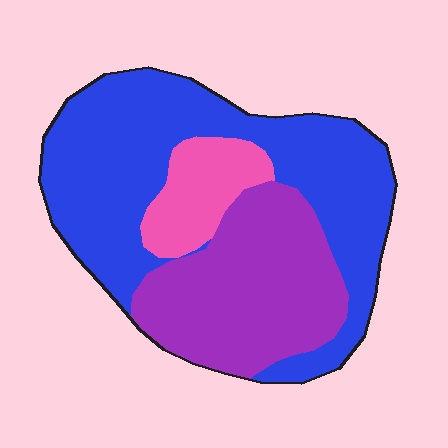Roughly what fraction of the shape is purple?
Purple covers about 35% of the shape.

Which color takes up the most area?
Blue, at roughly 55%.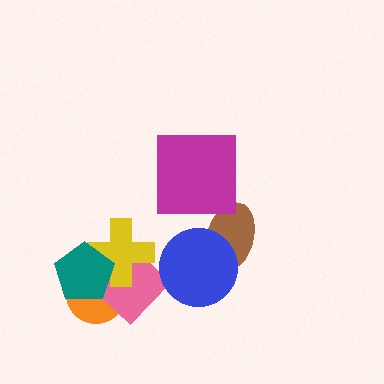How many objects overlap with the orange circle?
3 objects overlap with the orange circle.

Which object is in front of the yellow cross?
The teal pentagon is in front of the yellow cross.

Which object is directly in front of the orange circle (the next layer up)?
The pink diamond is directly in front of the orange circle.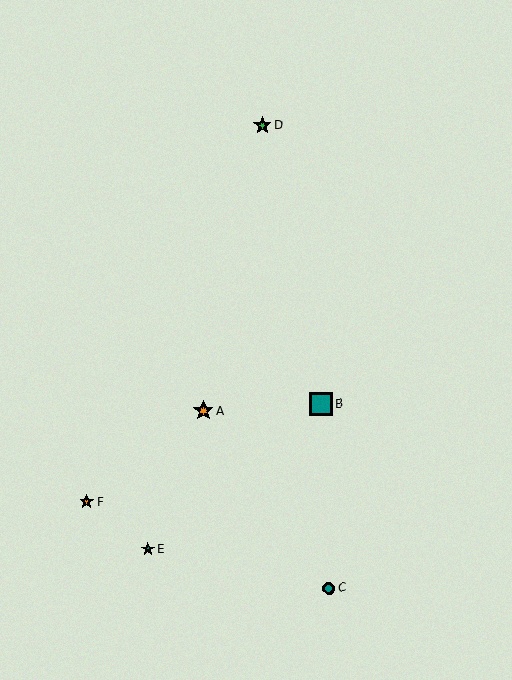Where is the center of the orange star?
The center of the orange star is at (204, 411).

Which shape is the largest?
The teal square (labeled B) is the largest.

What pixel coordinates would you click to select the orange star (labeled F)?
Click at (87, 502) to select the orange star F.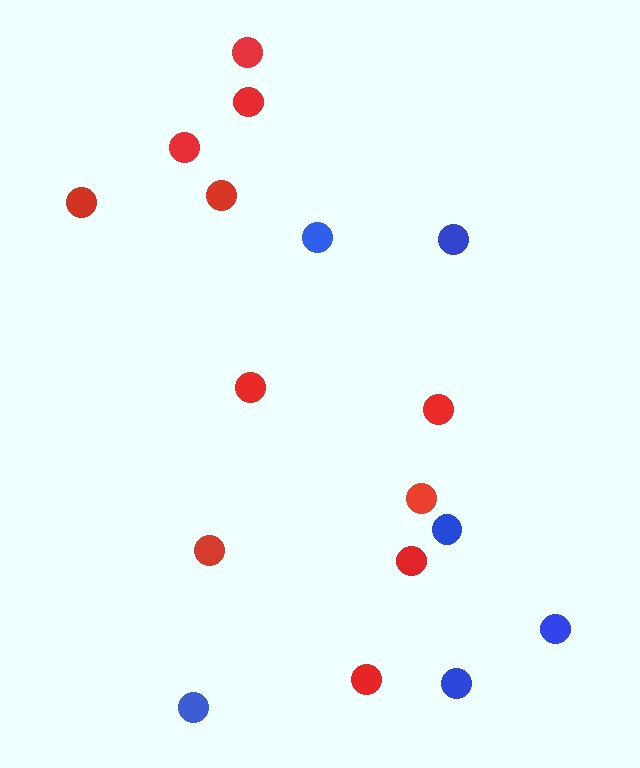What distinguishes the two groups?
There are 2 groups: one group of red circles (11) and one group of blue circles (6).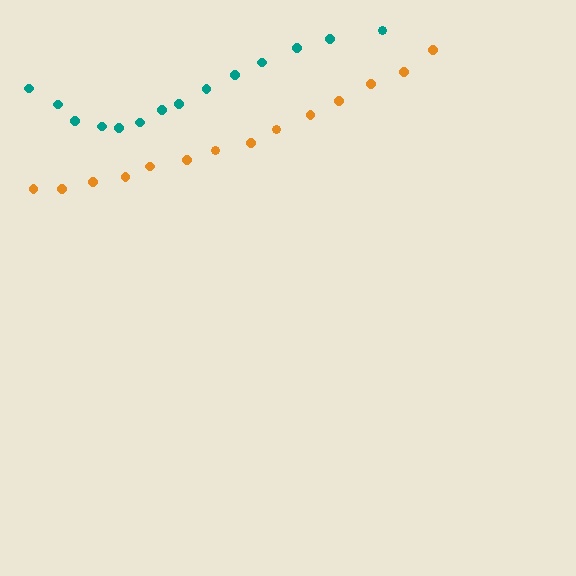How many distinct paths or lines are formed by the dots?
There are 2 distinct paths.